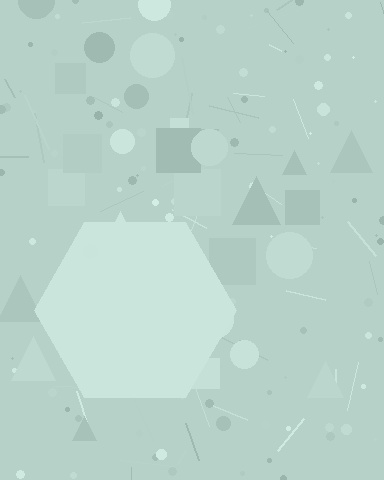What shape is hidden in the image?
A hexagon is hidden in the image.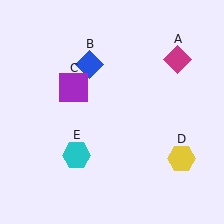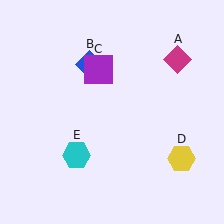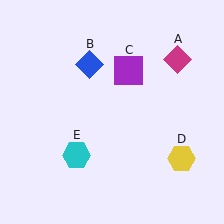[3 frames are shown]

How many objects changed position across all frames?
1 object changed position: purple square (object C).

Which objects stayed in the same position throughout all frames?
Magenta diamond (object A) and blue diamond (object B) and yellow hexagon (object D) and cyan hexagon (object E) remained stationary.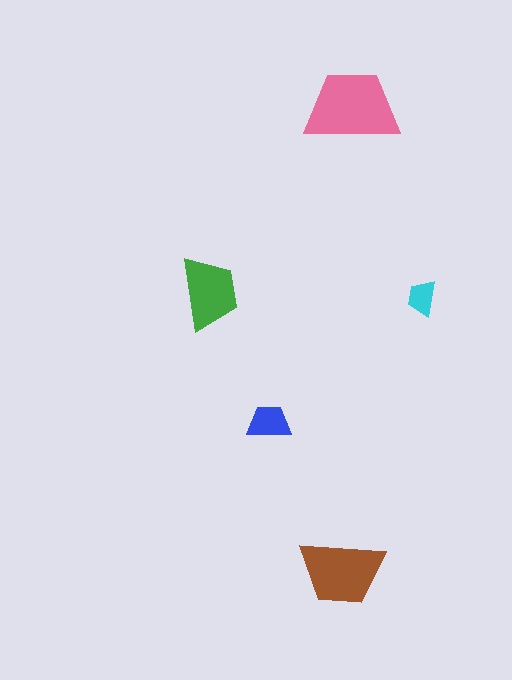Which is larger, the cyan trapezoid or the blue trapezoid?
The blue one.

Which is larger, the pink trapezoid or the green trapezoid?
The pink one.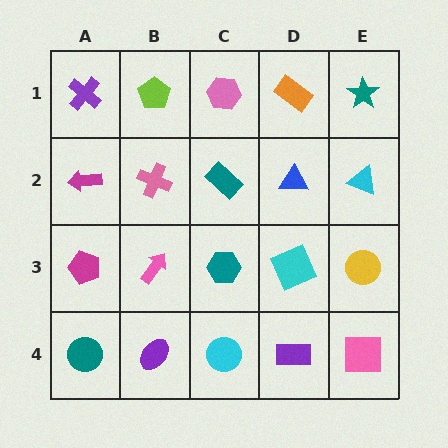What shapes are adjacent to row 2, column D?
An orange rectangle (row 1, column D), a cyan square (row 3, column D), a teal rectangle (row 2, column C), a cyan triangle (row 2, column E).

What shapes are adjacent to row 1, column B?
A pink cross (row 2, column B), a purple cross (row 1, column A), a pink hexagon (row 1, column C).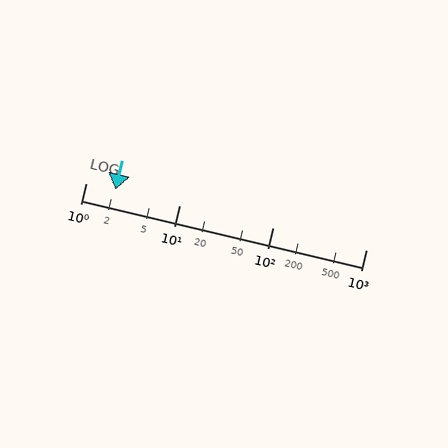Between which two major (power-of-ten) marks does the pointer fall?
The pointer is between 1 and 10.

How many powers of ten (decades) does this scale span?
The scale spans 3 decades, from 1 to 1000.